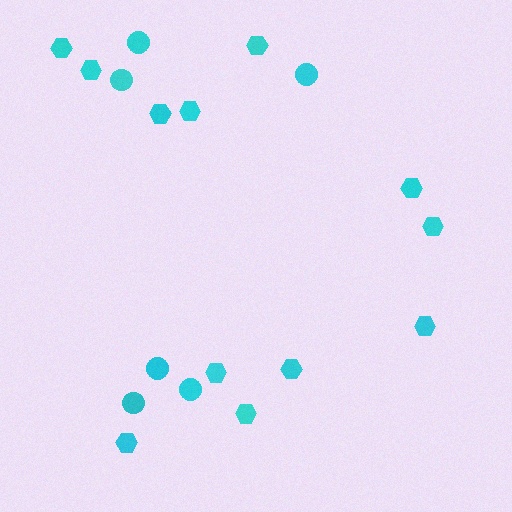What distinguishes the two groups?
There are 2 groups: one group of circles (6) and one group of hexagons (12).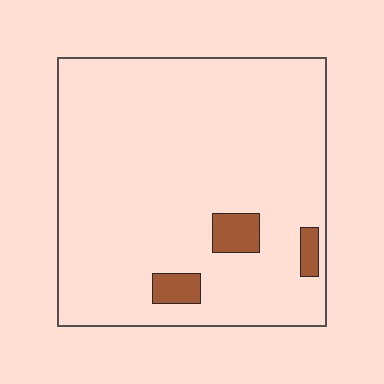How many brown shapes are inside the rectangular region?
3.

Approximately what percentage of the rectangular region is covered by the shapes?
Approximately 5%.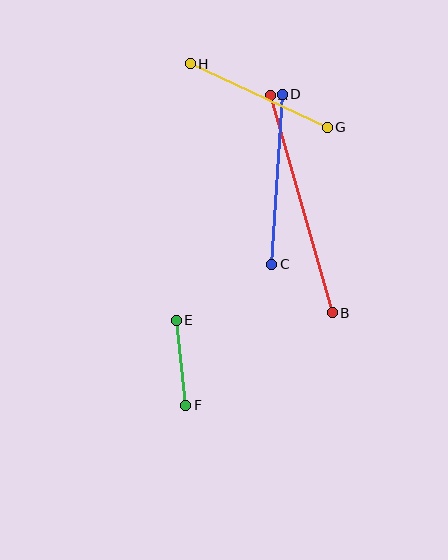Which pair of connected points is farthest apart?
Points A and B are farthest apart.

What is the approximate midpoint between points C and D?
The midpoint is at approximately (277, 179) pixels.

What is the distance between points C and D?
The distance is approximately 170 pixels.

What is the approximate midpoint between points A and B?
The midpoint is at approximately (301, 204) pixels.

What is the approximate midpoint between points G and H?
The midpoint is at approximately (259, 96) pixels.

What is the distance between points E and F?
The distance is approximately 85 pixels.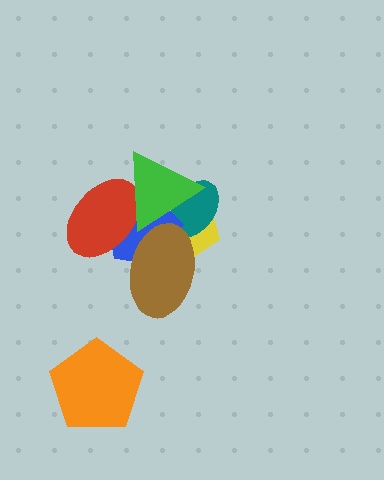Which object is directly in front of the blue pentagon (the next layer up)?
The brown ellipse is directly in front of the blue pentagon.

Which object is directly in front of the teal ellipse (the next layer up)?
The blue pentagon is directly in front of the teal ellipse.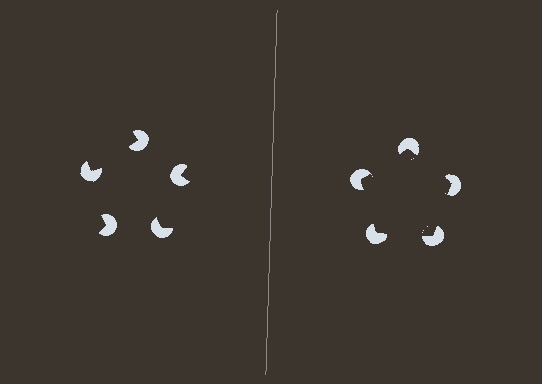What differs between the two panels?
The pac-man discs are positioned identically on both sides; only the wedge orientations differ. On the right they align to a pentagon; on the left they are misaligned.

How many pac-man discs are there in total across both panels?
10 — 5 on each side.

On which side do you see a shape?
An illusory pentagon appears on the right side. On the left side the wedge cuts are rotated, so no coherent shape forms.